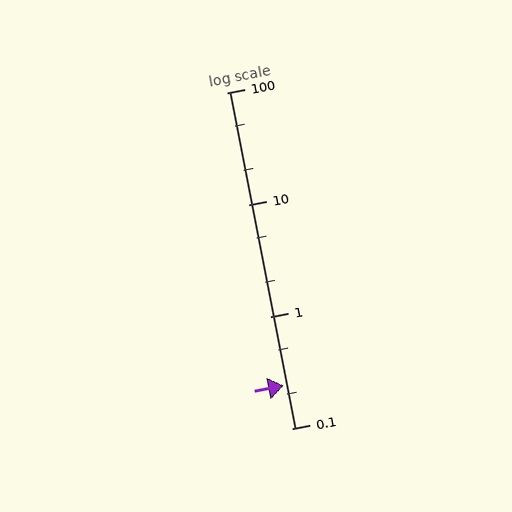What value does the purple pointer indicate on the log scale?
The pointer indicates approximately 0.24.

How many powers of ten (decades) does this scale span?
The scale spans 3 decades, from 0.1 to 100.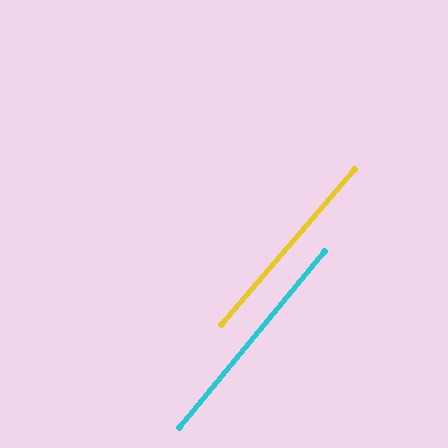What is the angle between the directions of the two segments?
Approximately 1 degree.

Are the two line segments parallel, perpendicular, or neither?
Parallel — their directions differ by only 1.0°.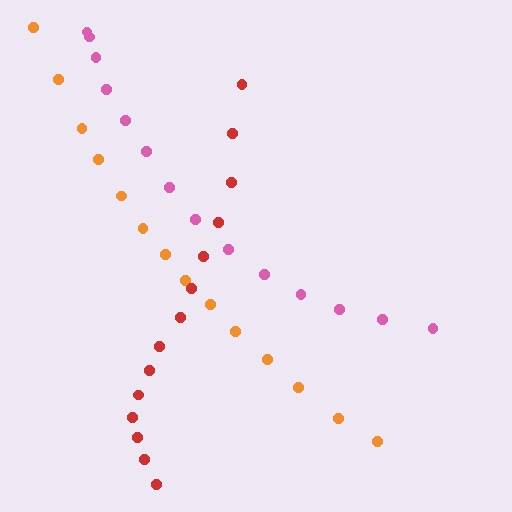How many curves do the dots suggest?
There are 3 distinct paths.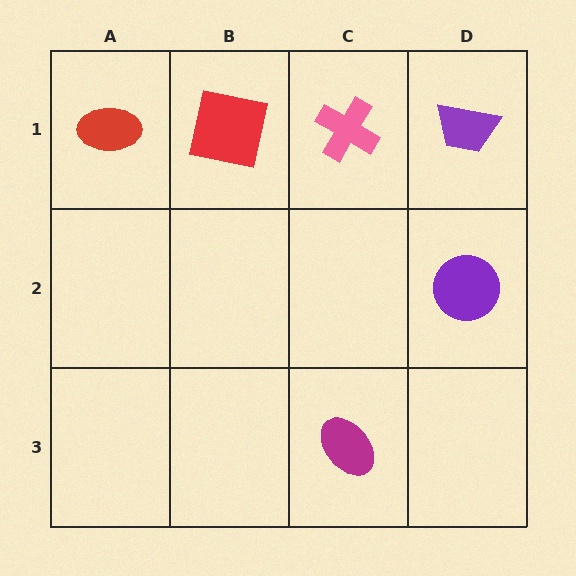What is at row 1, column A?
A red ellipse.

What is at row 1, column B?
A red square.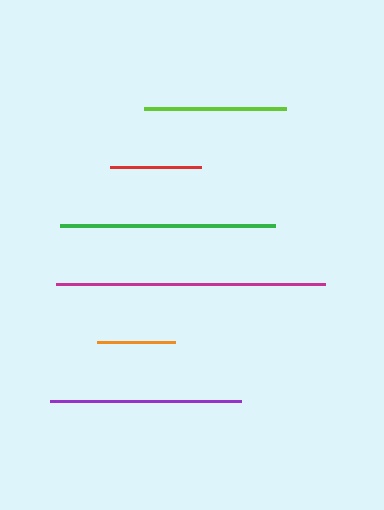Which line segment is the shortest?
The orange line is the shortest at approximately 78 pixels.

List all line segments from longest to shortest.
From longest to shortest: magenta, green, purple, lime, red, orange.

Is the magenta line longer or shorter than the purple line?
The magenta line is longer than the purple line.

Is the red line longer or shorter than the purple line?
The purple line is longer than the red line.